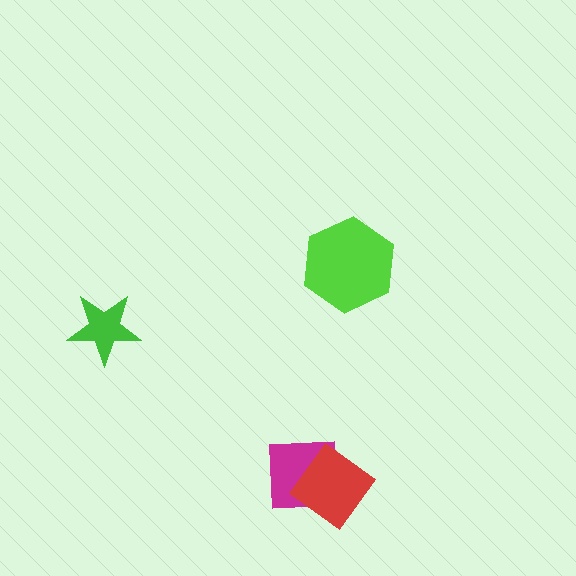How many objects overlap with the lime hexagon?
0 objects overlap with the lime hexagon.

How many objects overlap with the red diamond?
1 object overlaps with the red diamond.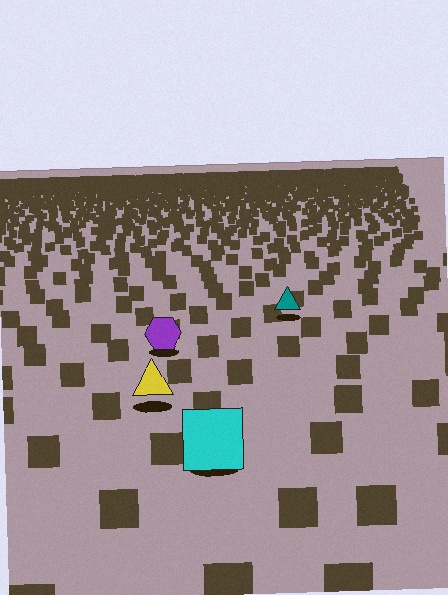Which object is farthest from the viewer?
The teal triangle is farthest from the viewer. It appears smaller and the ground texture around it is denser.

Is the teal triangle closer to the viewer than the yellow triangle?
No. The yellow triangle is closer — you can tell from the texture gradient: the ground texture is coarser near it.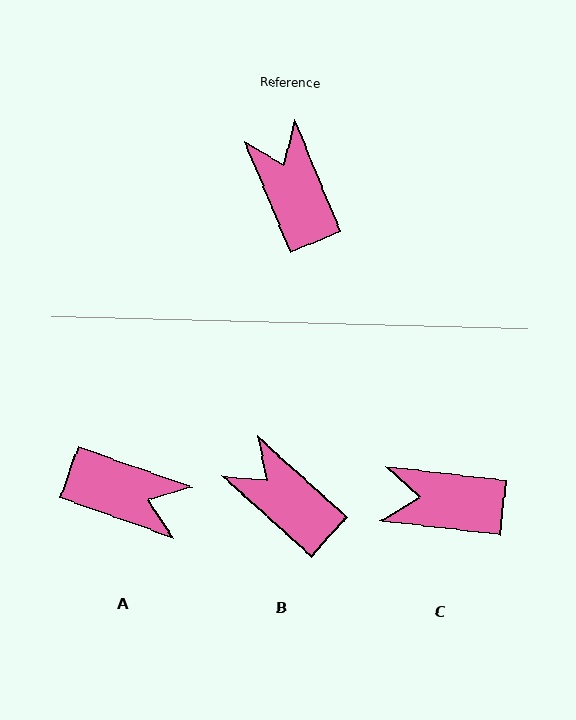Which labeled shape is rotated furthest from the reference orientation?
A, about 132 degrees away.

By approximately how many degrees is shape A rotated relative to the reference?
Approximately 132 degrees clockwise.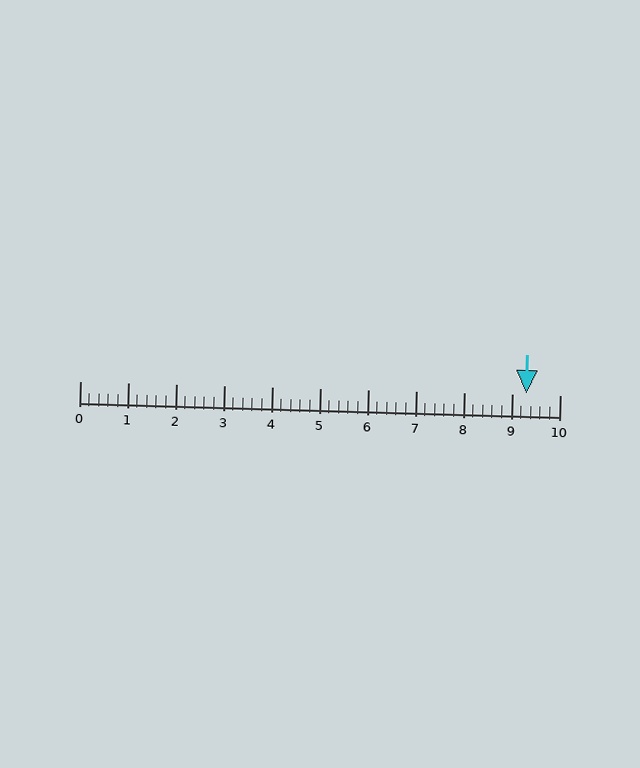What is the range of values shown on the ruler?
The ruler shows values from 0 to 10.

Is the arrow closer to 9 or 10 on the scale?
The arrow is closer to 9.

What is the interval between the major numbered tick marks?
The major tick marks are spaced 1 units apart.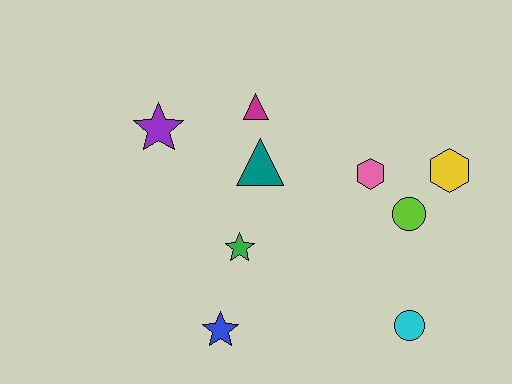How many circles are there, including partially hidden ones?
There are 2 circles.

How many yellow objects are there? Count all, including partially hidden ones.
There is 1 yellow object.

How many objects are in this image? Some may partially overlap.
There are 9 objects.